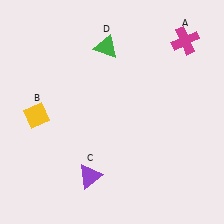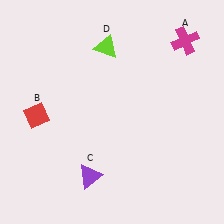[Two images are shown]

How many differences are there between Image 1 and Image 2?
There are 2 differences between the two images.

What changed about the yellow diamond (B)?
In Image 1, B is yellow. In Image 2, it changed to red.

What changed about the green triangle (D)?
In Image 1, D is green. In Image 2, it changed to lime.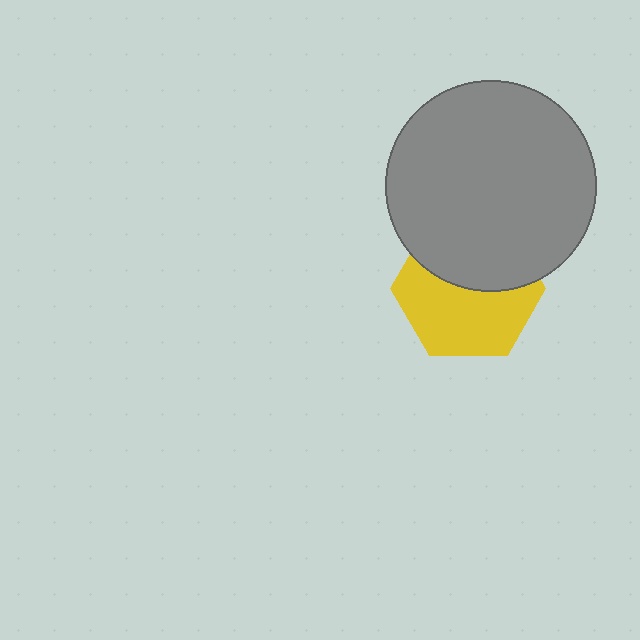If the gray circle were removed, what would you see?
You would see the complete yellow hexagon.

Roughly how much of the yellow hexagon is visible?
About half of it is visible (roughly 57%).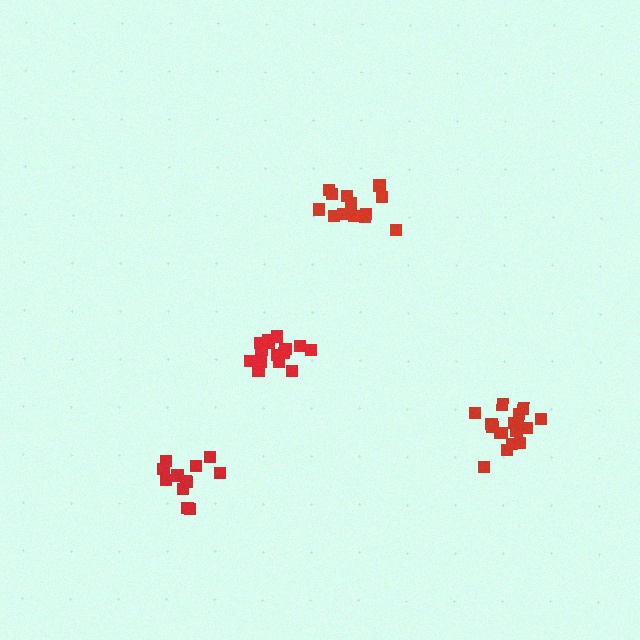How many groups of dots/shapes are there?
There are 4 groups.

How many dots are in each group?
Group 1: 16 dots, Group 2: 13 dots, Group 3: 13 dots, Group 4: 17 dots (59 total).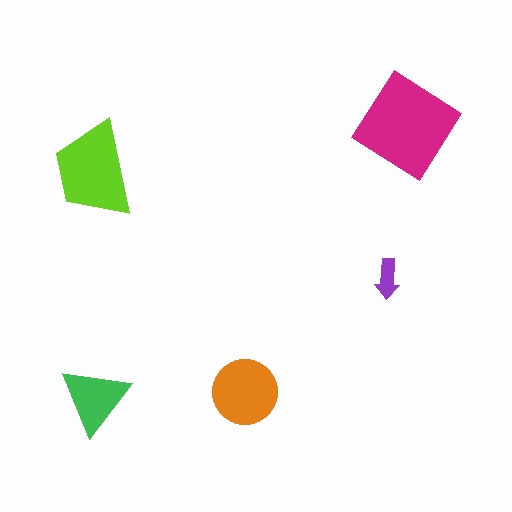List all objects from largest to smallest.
The magenta diamond, the lime trapezoid, the orange circle, the green triangle, the purple arrow.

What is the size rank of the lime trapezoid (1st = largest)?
2nd.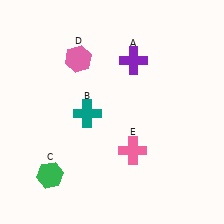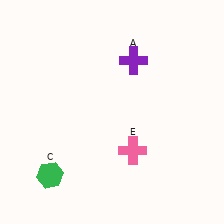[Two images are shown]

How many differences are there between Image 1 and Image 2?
There are 2 differences between the two images.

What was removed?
The teal cross (B), the pink hexagon (D) were removed in Image 2.